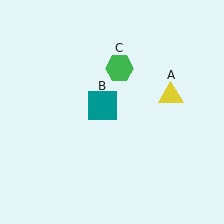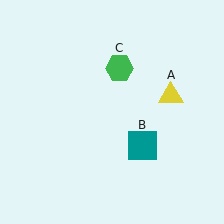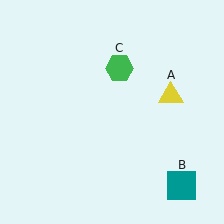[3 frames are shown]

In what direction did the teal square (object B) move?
The teal square (object B) moved down and to the right.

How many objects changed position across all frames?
1 object changed position: teal square (object B).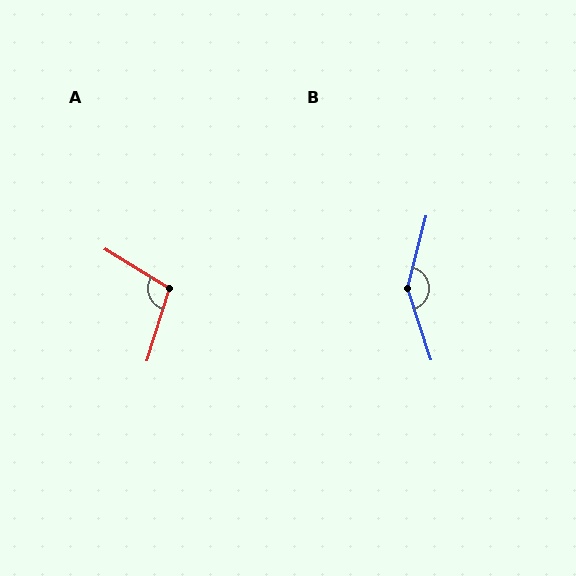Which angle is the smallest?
A, at approximately 104 degrees.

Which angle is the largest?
B, at approximately 147 degrees.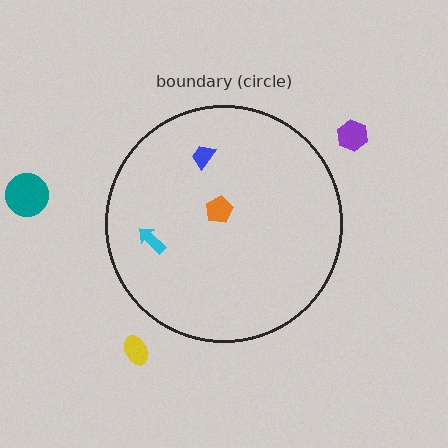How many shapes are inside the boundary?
3 inside, 3 outside.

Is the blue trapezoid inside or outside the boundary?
Inside.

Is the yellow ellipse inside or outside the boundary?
Outside.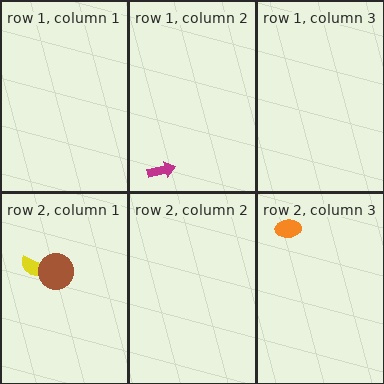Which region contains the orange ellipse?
The row 2, column 3 region.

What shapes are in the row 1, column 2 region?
The magenta arrow.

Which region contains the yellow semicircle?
The row 2, column 1 region.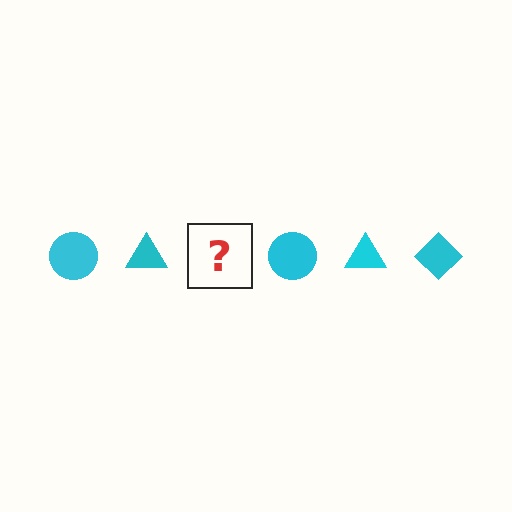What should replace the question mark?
The question mark should be replaced with a cyan diamond.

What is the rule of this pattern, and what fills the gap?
The rule is that the pattern cycles through circle, triangle, diamond shapes in cyan. The gap should be filled with a cyan diamond.